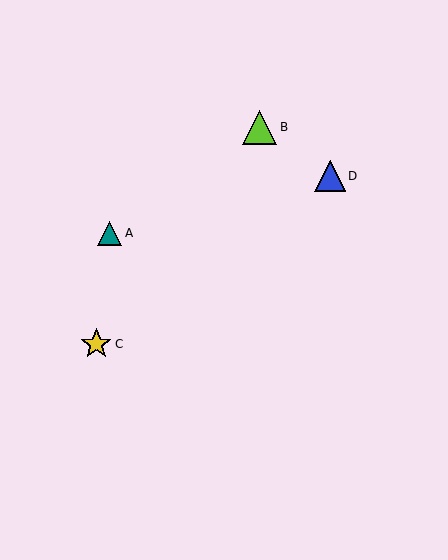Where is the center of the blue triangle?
The center of the blue triangle is at (330, 176).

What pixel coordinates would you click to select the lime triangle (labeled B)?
Click at (260, 127) to select the lime triangle B.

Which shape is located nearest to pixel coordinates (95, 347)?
The yellow star (labeled C) at (96, 344) is nearest to that location.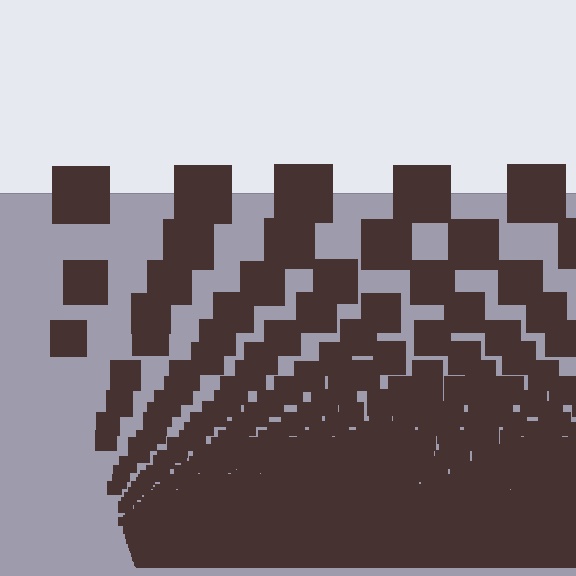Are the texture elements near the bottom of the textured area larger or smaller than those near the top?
Smaller. The gradient is inverted — elements near the bottom are smaller and denser.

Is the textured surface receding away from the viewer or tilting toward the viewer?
The surface appears to tilt toward the viewer. Texture elements get larger and sparser toward the top.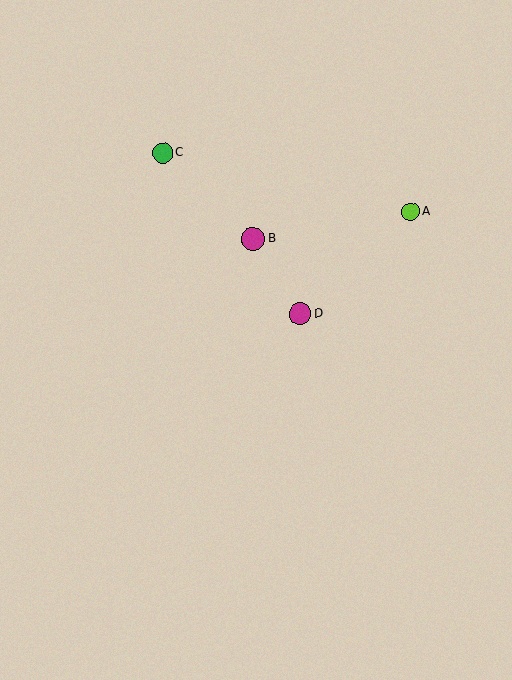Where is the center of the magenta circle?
The center of the magenta circle is at (300, 314).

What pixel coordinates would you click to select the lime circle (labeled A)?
Click at (410, 212) to select the lime circle A.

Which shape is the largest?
The magenta circle (labeled B) is the largest.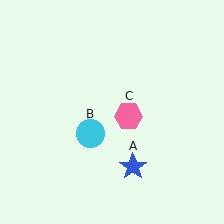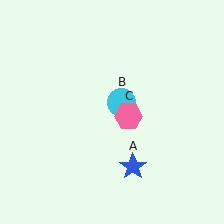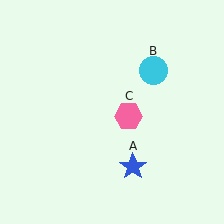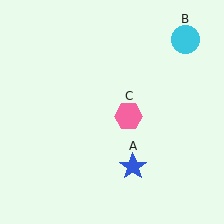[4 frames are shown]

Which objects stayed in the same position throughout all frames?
Blue star (object A) and pink hexagon (object C) remained stationary.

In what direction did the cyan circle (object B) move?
The cyan circle (object B) moved up and to the right.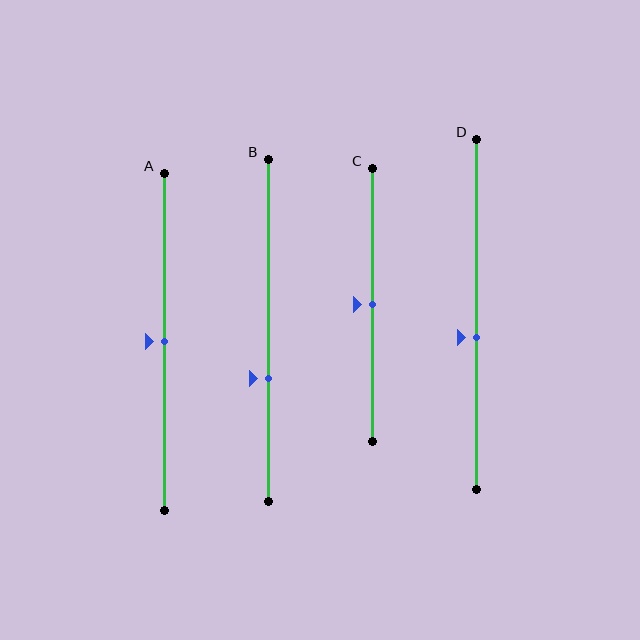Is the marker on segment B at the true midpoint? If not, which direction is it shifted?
No, the marker on segment B is shifted downward by about 14% of the segment length.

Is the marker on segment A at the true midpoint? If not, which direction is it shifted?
Yes, the marker on segment A is at the true midpoint.